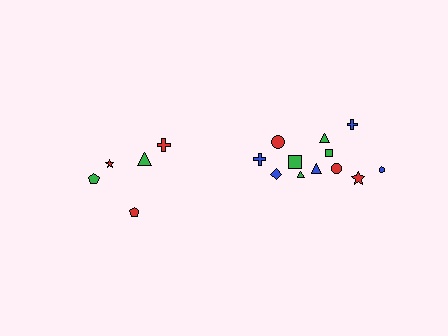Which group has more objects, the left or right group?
The right group.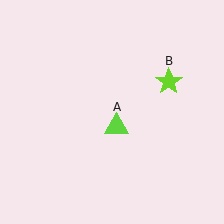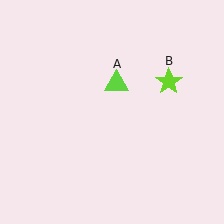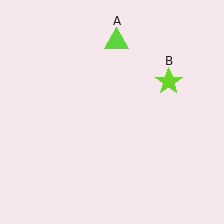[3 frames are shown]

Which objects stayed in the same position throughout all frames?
Lime star (object B) remained stationary.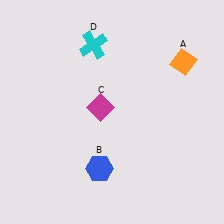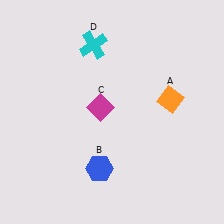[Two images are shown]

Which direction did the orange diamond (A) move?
The orange diamond (A) moved down.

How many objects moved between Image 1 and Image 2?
1 object moved between the two images.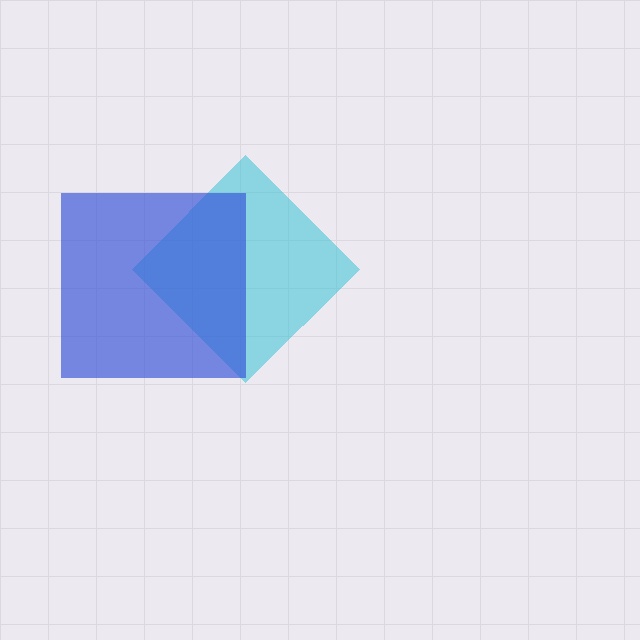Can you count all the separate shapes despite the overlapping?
Yes, there are 2 separate shapes.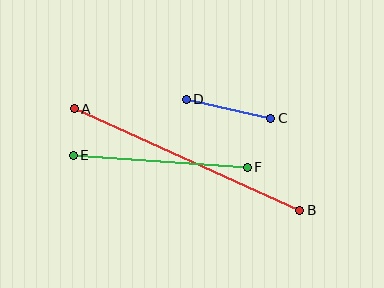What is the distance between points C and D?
The distance is approximately 86 pixels.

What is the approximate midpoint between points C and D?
The midpoint is at approximately (229, 109) pixels.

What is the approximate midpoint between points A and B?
The midpoint is at approximately (187, 160) pixels.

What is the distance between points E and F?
The distance is approximately 174 pixels.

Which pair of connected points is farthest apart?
Points A and B are farthest apart.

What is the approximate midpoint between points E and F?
The midpoint is at approximately (160, 161) pixels.